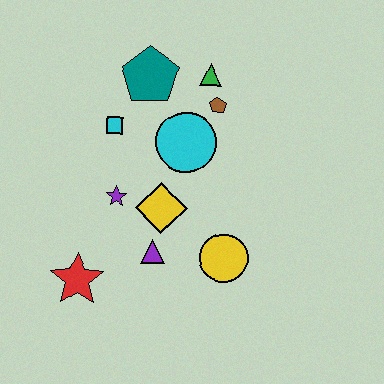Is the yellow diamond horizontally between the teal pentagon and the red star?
No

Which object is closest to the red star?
The purple triangle is closest to the red star.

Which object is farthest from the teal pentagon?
The red star is farthest from the teal pentagon.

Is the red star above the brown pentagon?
No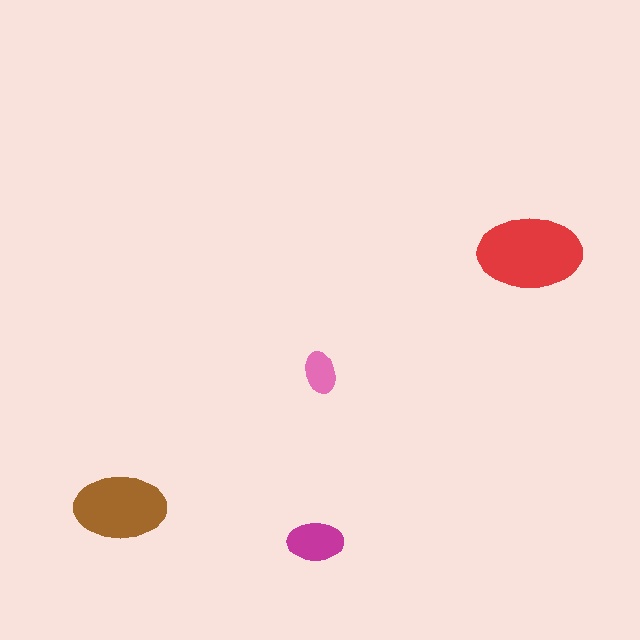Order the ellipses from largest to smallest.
the red one, the brown one, the magenta one, the pink one.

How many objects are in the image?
There are 4 objects in the image.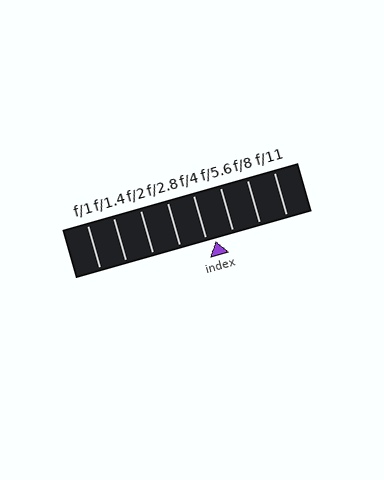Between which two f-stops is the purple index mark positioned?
The index mark is between f/4 and f/5.6.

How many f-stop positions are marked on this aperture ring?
There are 8 f-stop positions marked.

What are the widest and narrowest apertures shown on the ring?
The widest aperture shown is f/1 and the narrowest is f/11.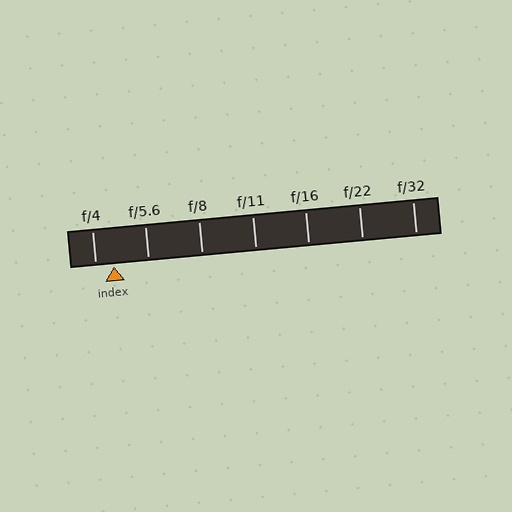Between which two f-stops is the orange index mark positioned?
The index mark is between f/4 and f/5.6.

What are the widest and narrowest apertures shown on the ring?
The widest aperture shown is f/4 and the narrowest is f/32.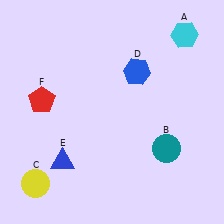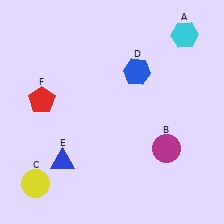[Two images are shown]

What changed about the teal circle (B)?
In Image 1, B is teal. In Image 2, it changed to magenta.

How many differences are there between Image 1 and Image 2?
There is 1 difference between the two images.